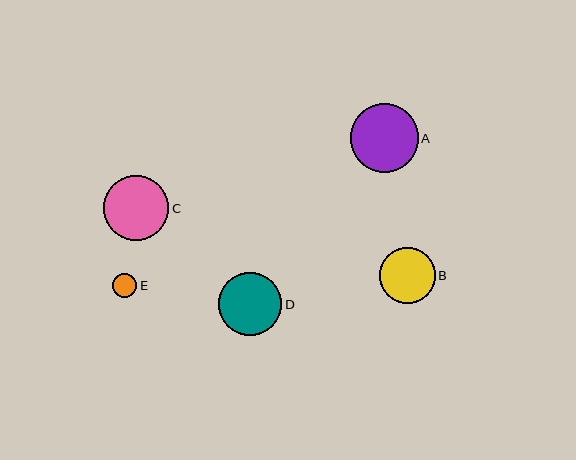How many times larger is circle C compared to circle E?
Circle C is approximately 2.7 times the size of circle E.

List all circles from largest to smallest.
From largest to smallest: A, C, D, B, E.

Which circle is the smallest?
Circle E is the smallest with a size of approximately 24 pixels.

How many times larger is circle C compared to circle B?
Circle C is approximately 1.2 times the size of circle B.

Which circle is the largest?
Circle A is the largest with a size of approximately 68 pixels.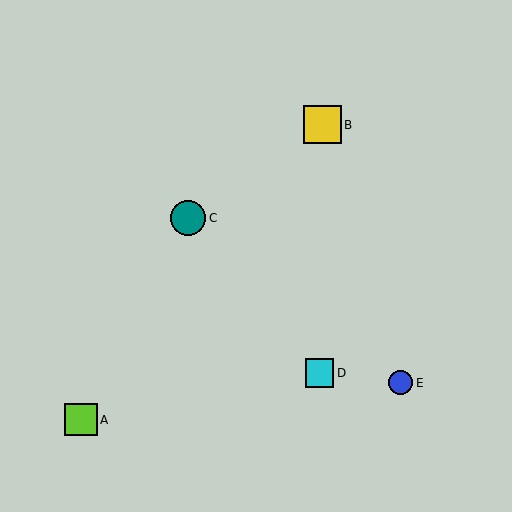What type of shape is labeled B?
Shape B is a yellow square.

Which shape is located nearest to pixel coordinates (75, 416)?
The lime square (labeled A) at (81, 420) is nearest to that location.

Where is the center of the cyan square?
The center of the cyan square is at (320, 373).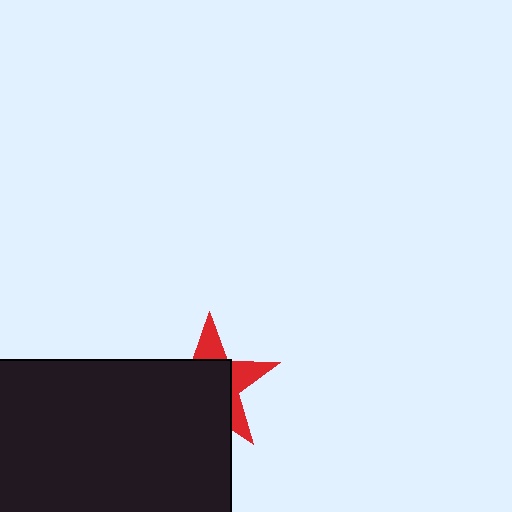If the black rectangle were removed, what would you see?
You would see the complete red star.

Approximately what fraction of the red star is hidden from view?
Roughly 64% of the red star is hidden behind the black rectangle.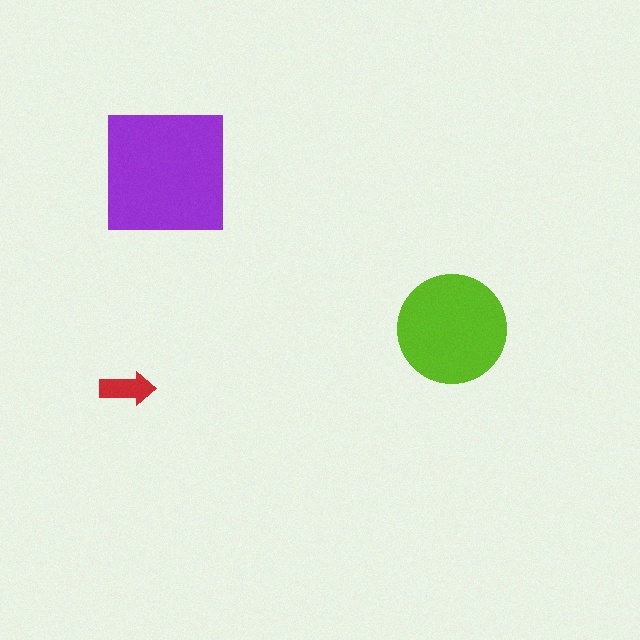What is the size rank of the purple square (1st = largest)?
1st.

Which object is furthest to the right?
The lime circle is rightmost.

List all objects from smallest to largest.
The red arrow, the lime circle, the purple square.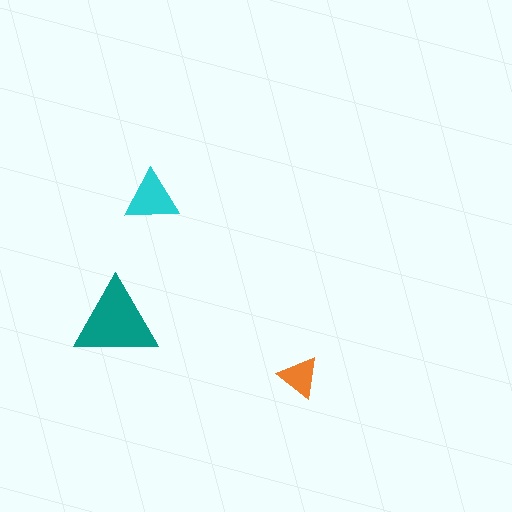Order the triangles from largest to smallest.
the teal one, the cyan one, the orange one.